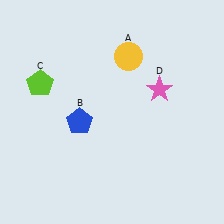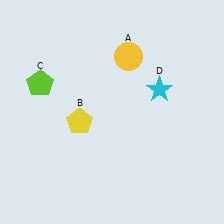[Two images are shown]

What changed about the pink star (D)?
In Image 1, D is pink. In Image 2, it changed to cyan.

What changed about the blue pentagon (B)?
In Image 1, B is blue. In Image 2, it changed to yellow.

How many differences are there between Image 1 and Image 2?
There are 2 differences between the two images.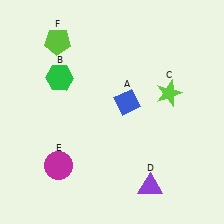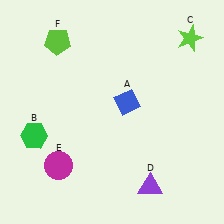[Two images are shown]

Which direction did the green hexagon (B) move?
The green hexagon (B) moved down.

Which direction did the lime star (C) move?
The lime star (C) moved up.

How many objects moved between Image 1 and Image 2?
2 objects moved between the two images.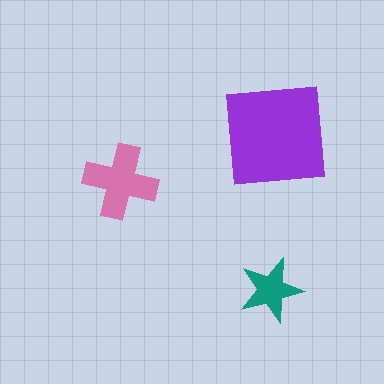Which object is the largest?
The purple square.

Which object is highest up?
The purple square is topmost.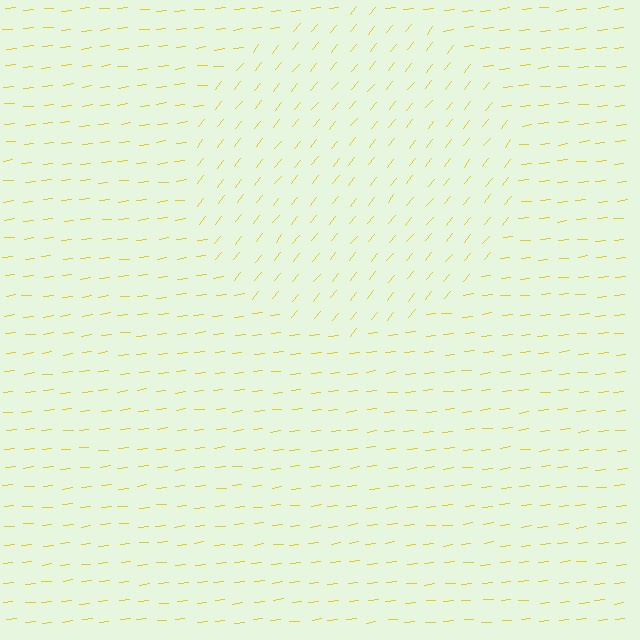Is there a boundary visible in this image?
Yes, there is a texture boundary formed by a change in line orientation.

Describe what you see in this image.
The image is filled with small yellow line segments. A circle region in the image has lines oriented differently from the surrounding lines, creating a visible texture boundary.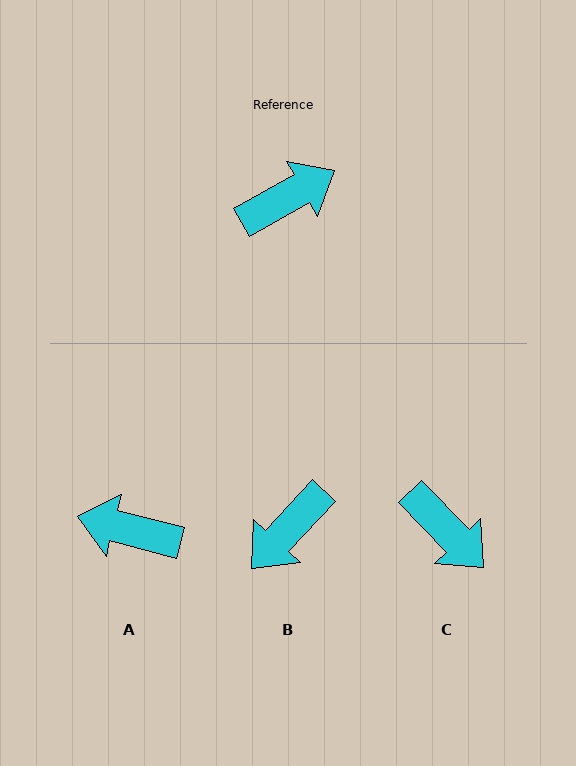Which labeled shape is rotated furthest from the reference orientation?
B, about 162 degrees away.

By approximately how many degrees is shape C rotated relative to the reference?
Approximately 75 degrees clockwise.